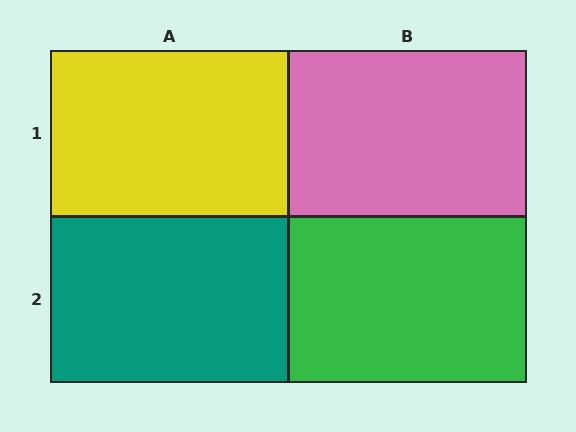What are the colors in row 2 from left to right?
Teal, green.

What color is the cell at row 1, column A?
Yellow.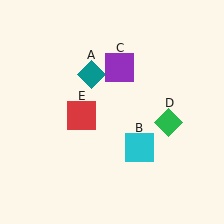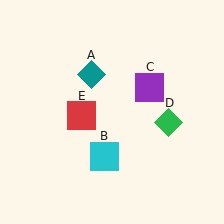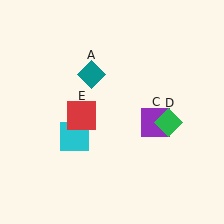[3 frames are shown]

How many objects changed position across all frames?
2 objects changed position: cyan square (object B), purple square (object C).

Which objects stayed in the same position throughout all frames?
Teal diamond (object A) and green diamond (object D) and red square (object E) remained stationary.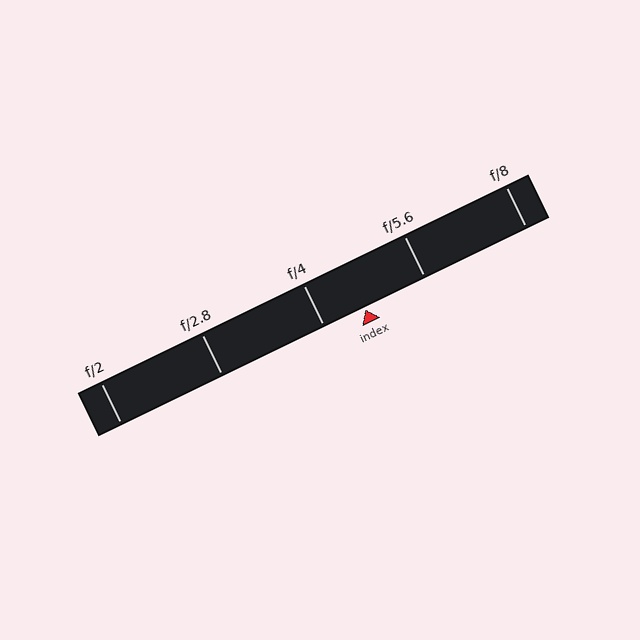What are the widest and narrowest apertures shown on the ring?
The widest aperture shown is f/2 and the narrowest is f/8.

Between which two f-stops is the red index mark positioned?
The index mark is between f/4 and f/5.6.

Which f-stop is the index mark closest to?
The index mark is closest to f/4.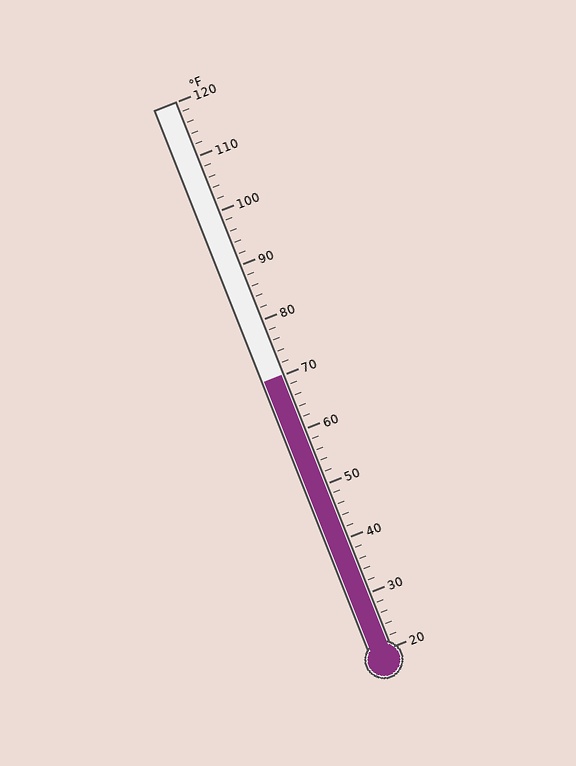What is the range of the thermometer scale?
The thermometer scale ranges from 20°F to 120°F.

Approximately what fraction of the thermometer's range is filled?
The thermometer is filled to approximately 50% of its range.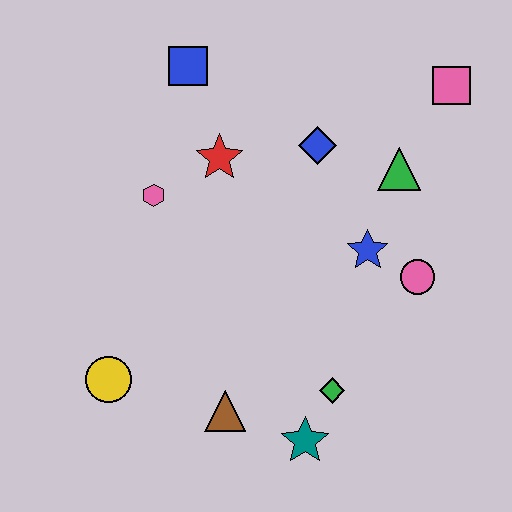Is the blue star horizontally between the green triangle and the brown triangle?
Yes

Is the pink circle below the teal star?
No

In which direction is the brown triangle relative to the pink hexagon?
The brown triangle is below the pink hexagon.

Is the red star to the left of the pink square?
Yes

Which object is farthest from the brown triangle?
The pink square is farthest from the brown triangle.